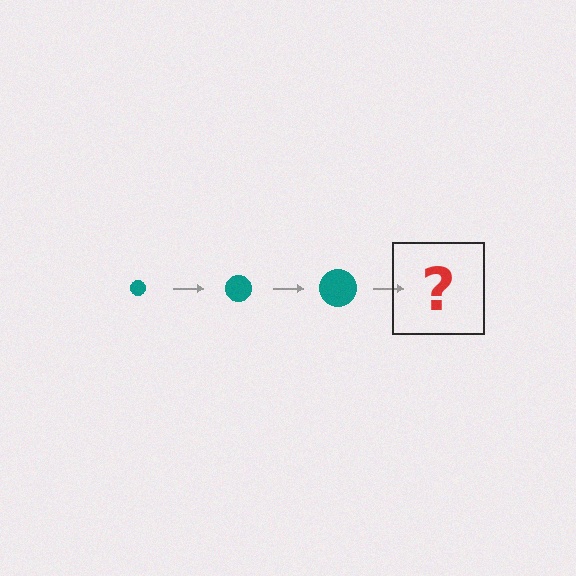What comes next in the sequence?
The next element should be a teal circle, larger than the previous one.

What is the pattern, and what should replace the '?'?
The pattern is that the circle gets progressively larger each step. The '?' should be a teal circle, larger than the previous one.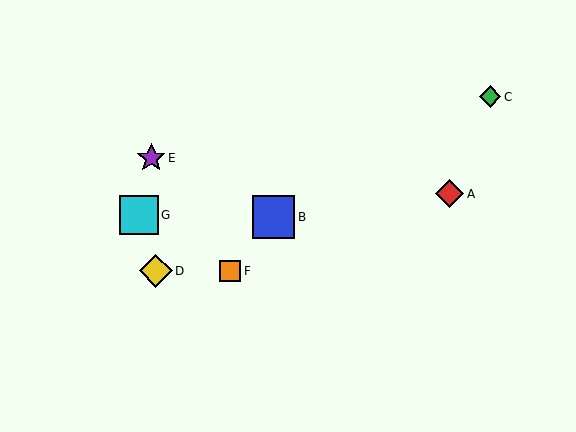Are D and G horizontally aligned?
No, D is at y≈271 and G is at y≈215.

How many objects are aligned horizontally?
2 objects (D, F) are aligned horizontally.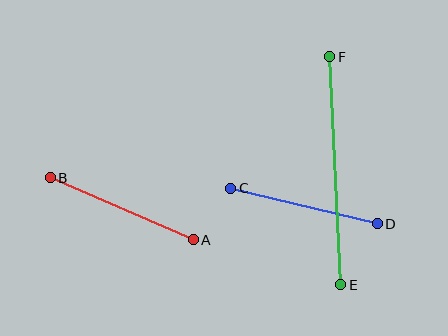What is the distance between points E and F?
The distance is approximately 228 pixels.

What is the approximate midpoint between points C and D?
The midpoint is at approximately (304, 206) pixels.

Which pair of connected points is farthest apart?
Points E and F are farthest apart.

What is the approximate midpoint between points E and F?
The midpoint is at approximately (335, 171) pixels.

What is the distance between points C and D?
The distance is approximately 151 pixels.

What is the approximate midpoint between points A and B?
The midpoint is at approximately (122, 209) pixels.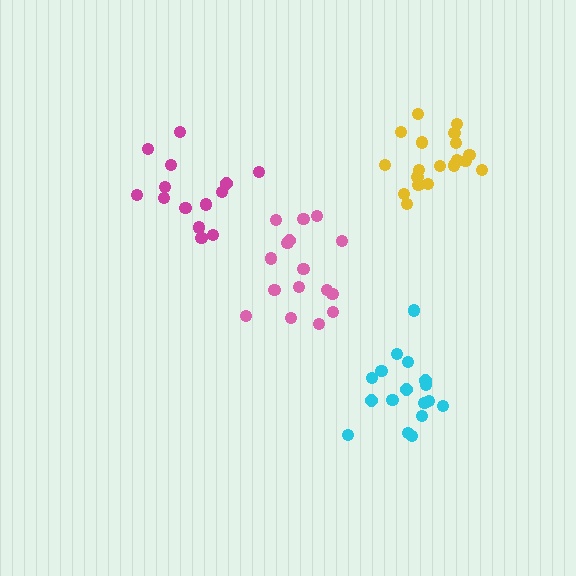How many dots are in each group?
Group 1: 17 dots, Group 2: 16 dots, Group 3: 14 dots, Group 4: 19 dots (66 total).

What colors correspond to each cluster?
The clusters are colored: cyan, pink, magenta, yellow.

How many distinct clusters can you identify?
There are 4 distinct clusters.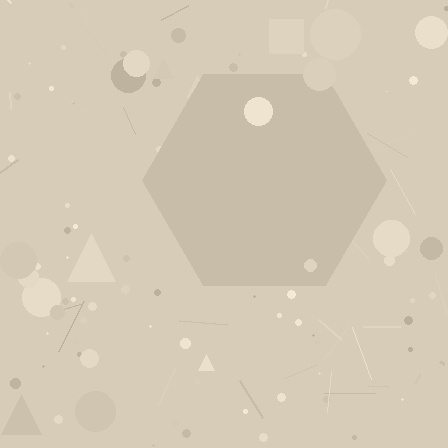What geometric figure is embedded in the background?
A hexagon is embedded in the background.